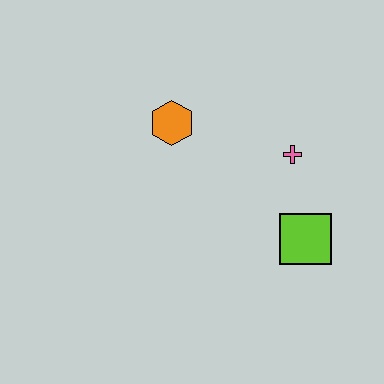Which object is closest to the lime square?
The pink cross is closest to the lime square.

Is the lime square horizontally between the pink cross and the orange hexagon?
No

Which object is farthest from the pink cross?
The orange hexagon is farthest from the pink cross.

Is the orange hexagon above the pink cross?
Yes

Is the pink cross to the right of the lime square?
No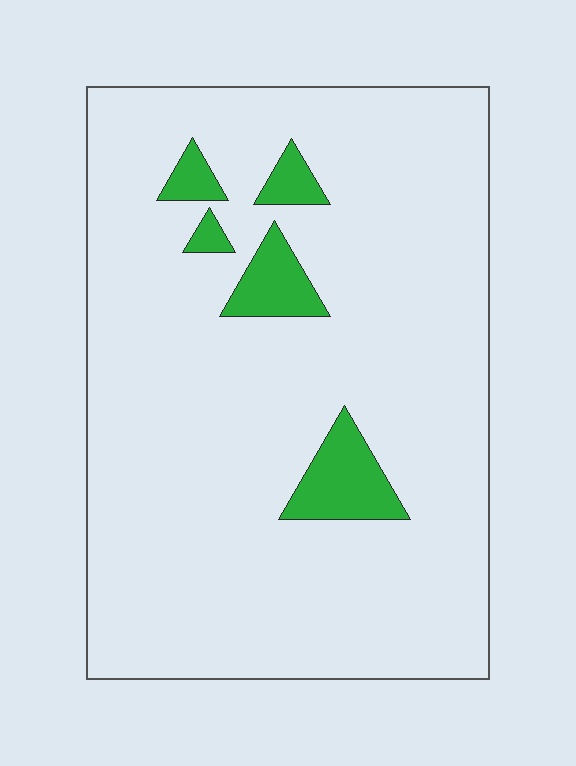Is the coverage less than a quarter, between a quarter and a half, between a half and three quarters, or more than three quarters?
Less than a quarter.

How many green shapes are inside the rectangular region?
5.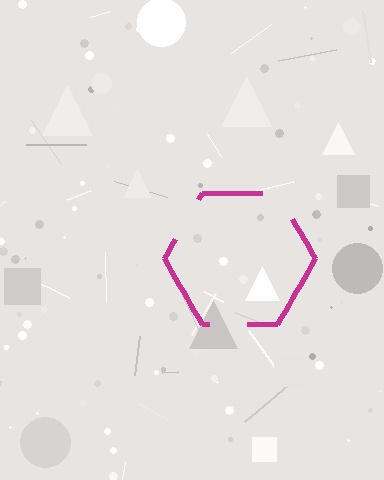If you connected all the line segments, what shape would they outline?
They would outline a hexagon.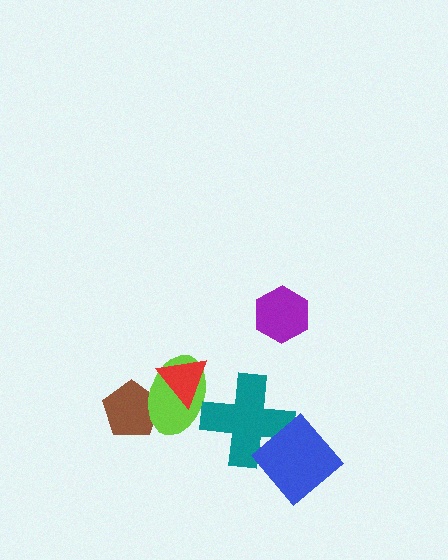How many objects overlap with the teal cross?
2 objects overlap with the teal cross.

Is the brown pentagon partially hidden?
Yes, it is partially covered by another shape.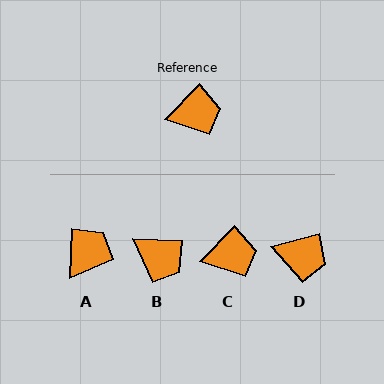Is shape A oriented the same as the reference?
No, it is off by about 42 degrees.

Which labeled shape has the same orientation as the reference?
C.